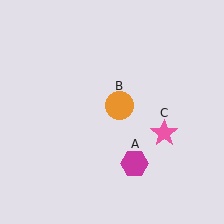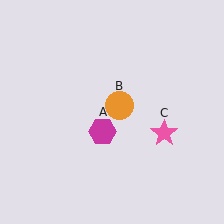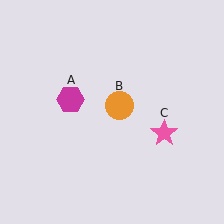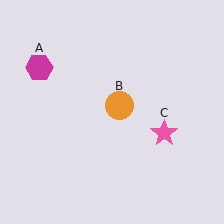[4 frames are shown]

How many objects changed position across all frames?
1 object changed position: magenta hexagon (object A).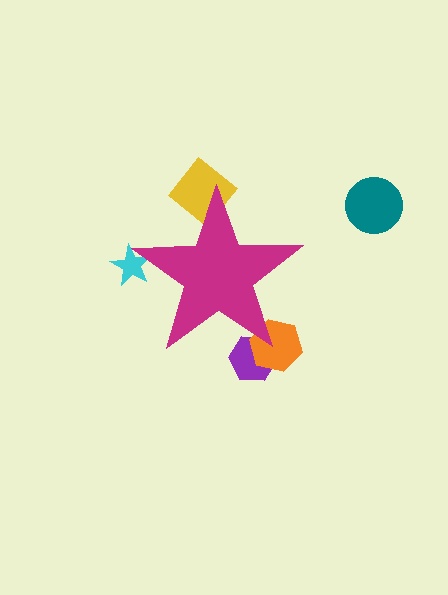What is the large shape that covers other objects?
A magenta star.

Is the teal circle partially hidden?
No, the teal circle is fully visible.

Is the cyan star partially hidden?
Yes, the cyan star is partially hidden behind the magenta star.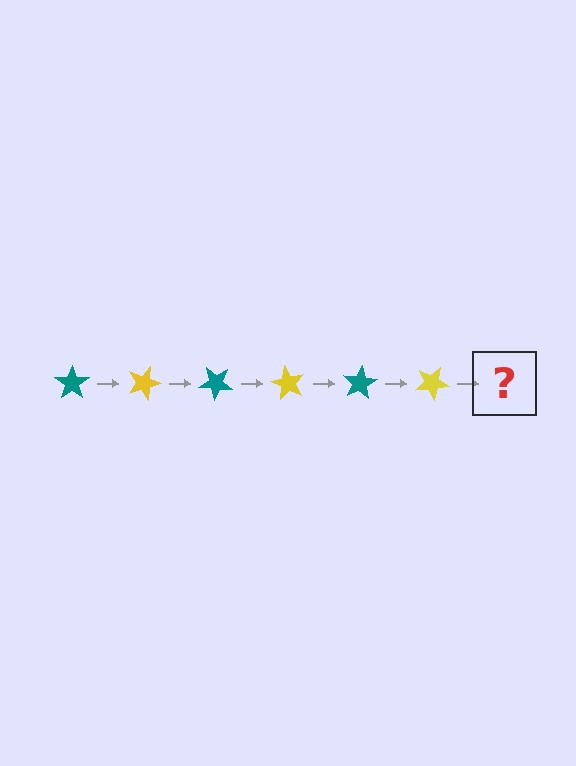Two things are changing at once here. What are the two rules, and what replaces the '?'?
The two rules are that it rotates 20 degrees each step and the color cycles through teal and yellow. The '?' should be a teal star, rotated 120 degrees from the start.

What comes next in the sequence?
The next element should be a teal star, rotated 120 degrees from the start.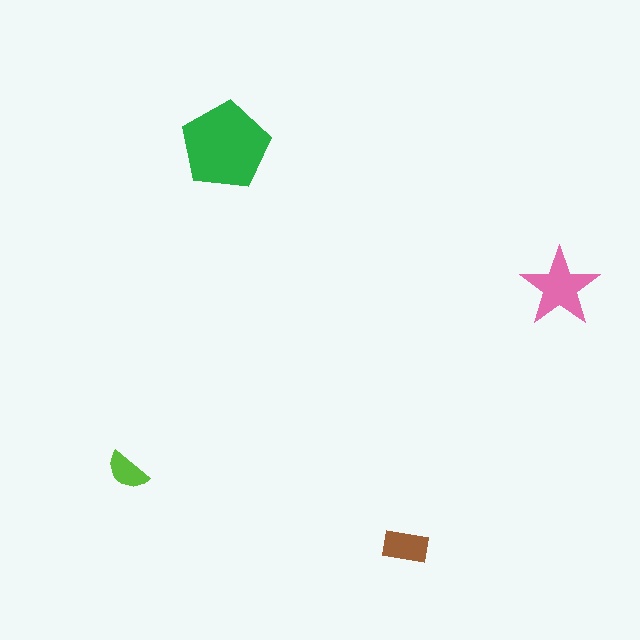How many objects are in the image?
There are 4 objects in the image.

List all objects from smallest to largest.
The lime semicircle, the brown rectangle, the pink star, the green pentagon.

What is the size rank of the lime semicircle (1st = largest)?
4th.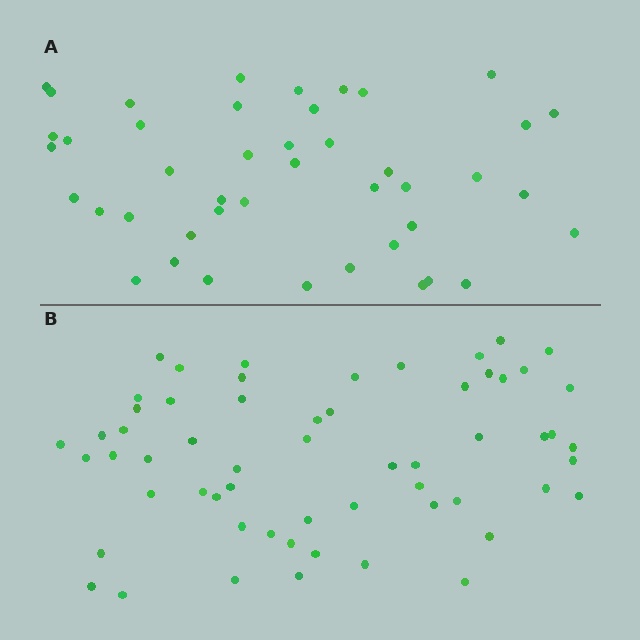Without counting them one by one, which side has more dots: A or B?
Region B (the bottom region) has more dots.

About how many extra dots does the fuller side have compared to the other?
Region B has approximately 15 more dots than region A.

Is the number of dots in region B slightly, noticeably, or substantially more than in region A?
Region B has noticeably more, but not dramatically so. The ratio is roughly 1.3 to 1.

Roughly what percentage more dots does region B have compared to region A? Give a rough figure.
About 35% more.